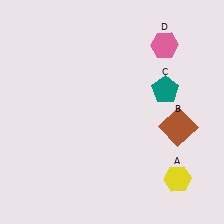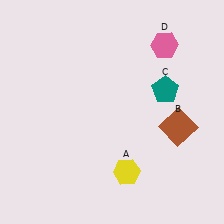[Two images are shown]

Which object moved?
The yellow hexagon (A) moved left.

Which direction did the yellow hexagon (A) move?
The yellow hexagon (A) moved left.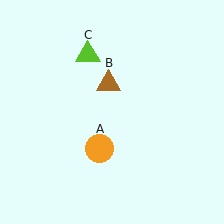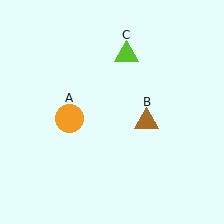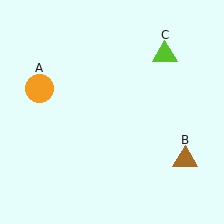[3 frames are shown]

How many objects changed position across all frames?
3 objects changed position: orange circle (object A), brown triangle (object B), lime triangle (object C).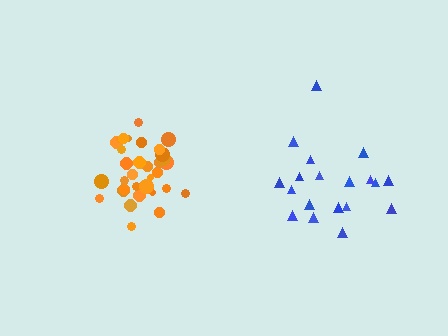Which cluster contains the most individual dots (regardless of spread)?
Orange (33).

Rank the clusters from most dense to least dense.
orange, blue.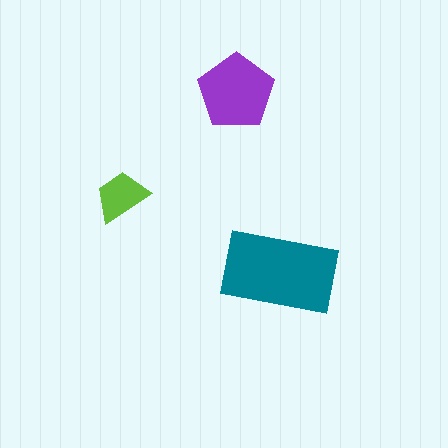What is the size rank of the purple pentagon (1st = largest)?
2nd.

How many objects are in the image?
There are 3 objects in the image.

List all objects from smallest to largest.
The lime trapezoid, the purple pentagon, the teal rectangle.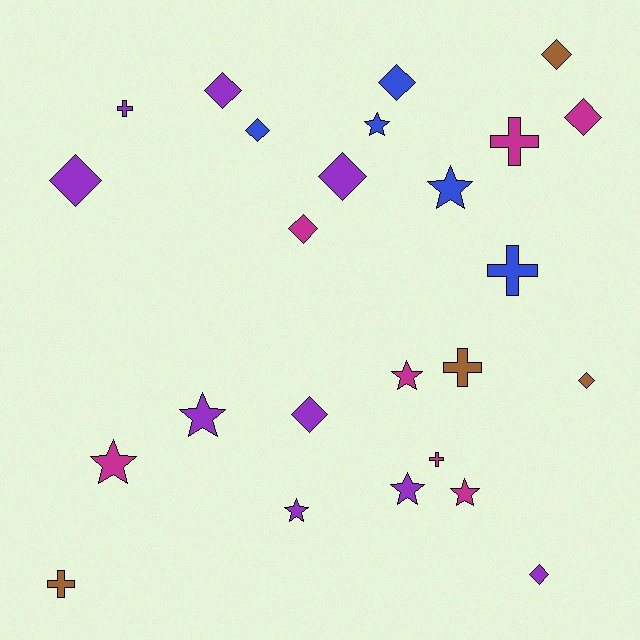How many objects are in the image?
There are 25 objects.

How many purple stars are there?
There are 3 purple stars.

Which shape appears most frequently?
Diamond, with 11 objects.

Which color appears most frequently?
Purple, with 9 objects.